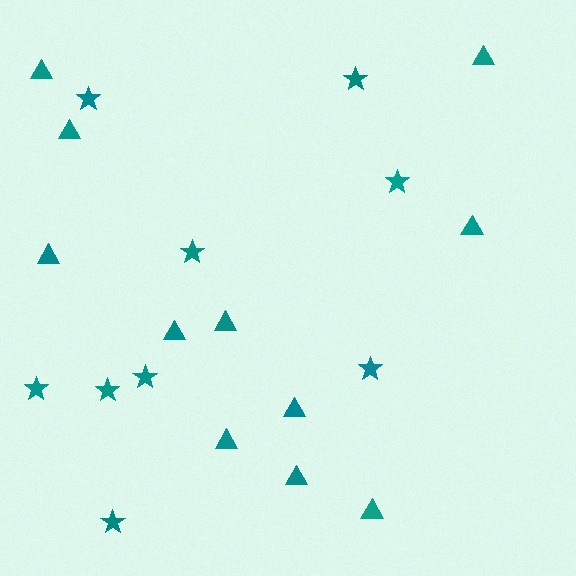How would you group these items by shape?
There are 2 groups: one group of triangles (11) and one group of stars (9).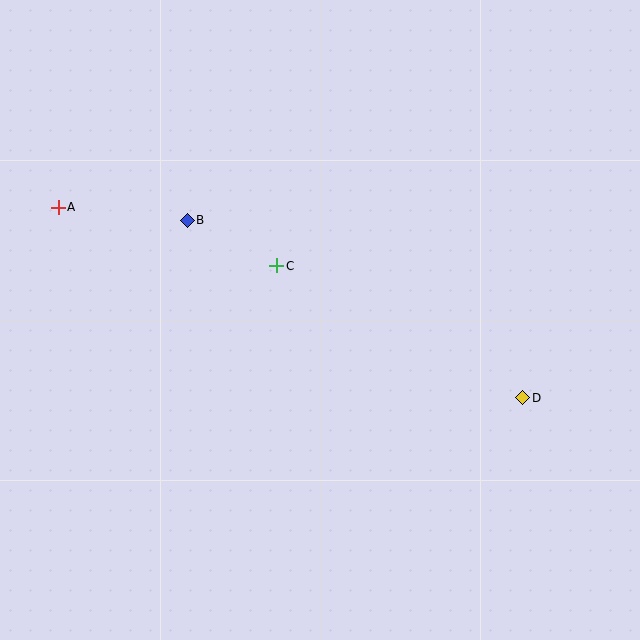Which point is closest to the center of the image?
Point C at (277, 266) is closest to the center.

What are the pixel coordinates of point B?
Point B is at (187, 220).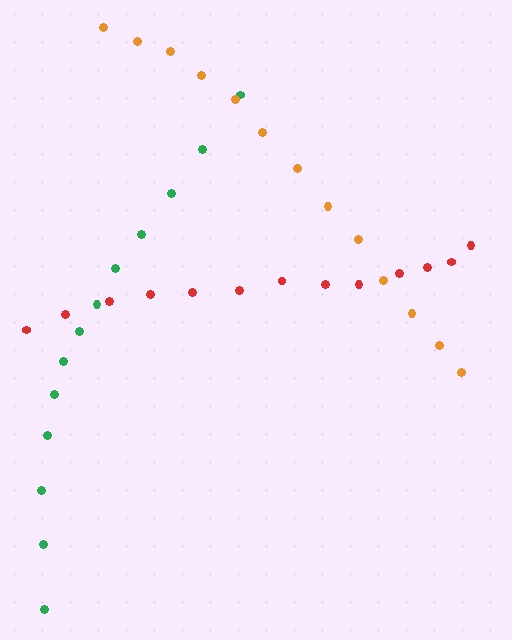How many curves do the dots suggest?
There are 3 distinct paths.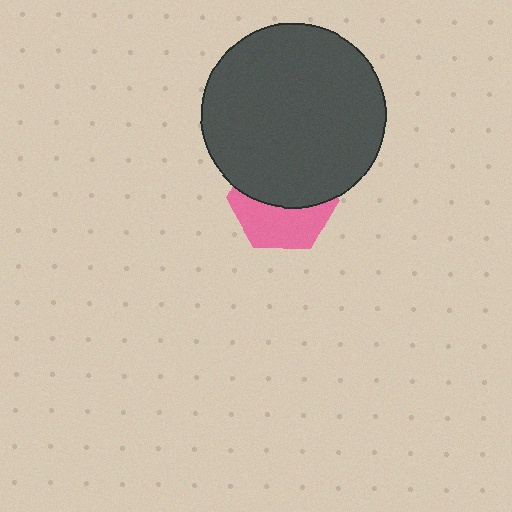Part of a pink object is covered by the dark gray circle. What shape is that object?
It is a hexagon.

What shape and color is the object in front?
The object in front is a dark gray circle.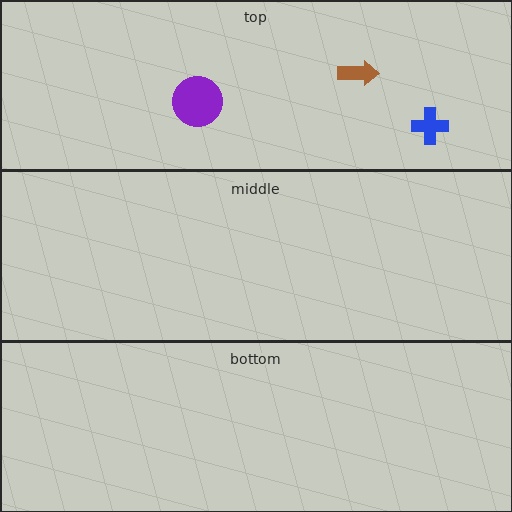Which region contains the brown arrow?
The top region.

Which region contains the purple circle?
The top region.